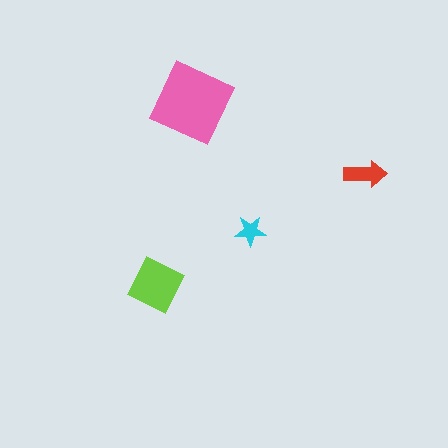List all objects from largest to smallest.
The pink diamond, the lime square, the red arrow, the cyan star.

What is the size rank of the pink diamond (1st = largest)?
1st.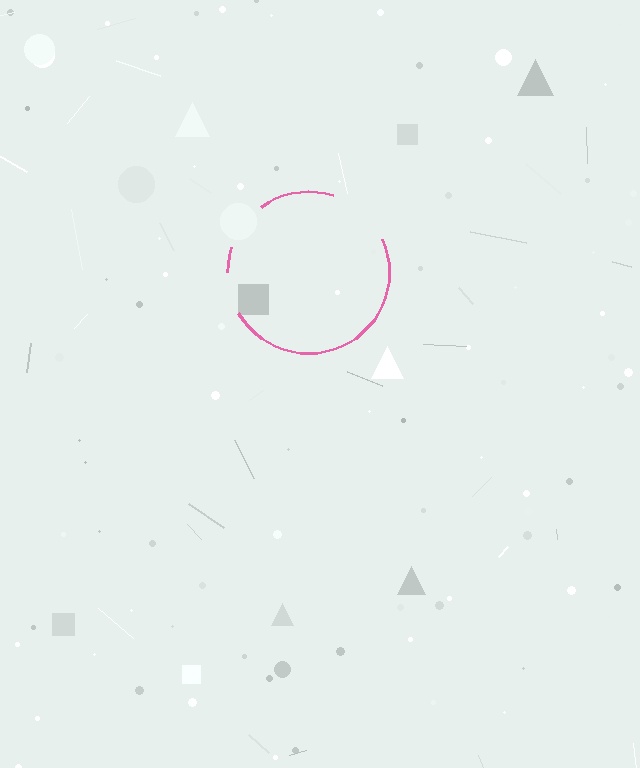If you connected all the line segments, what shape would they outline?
They would outline a circle.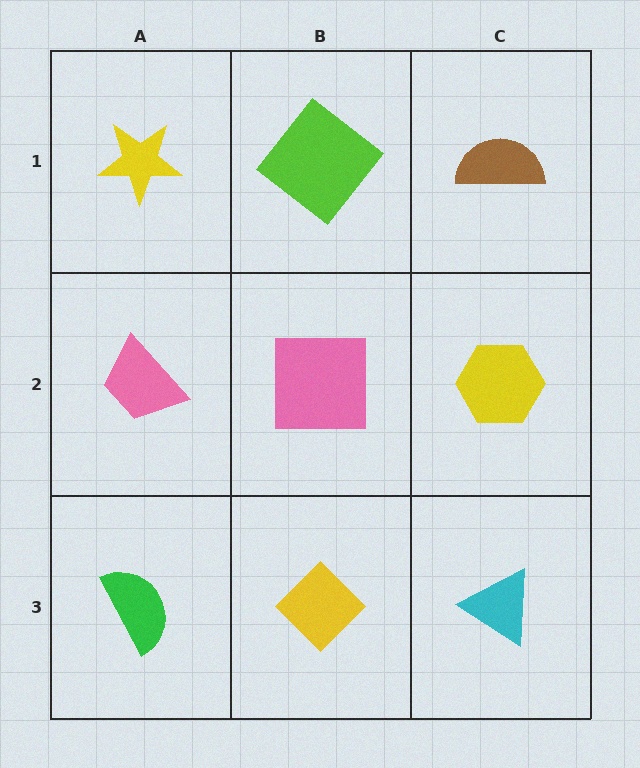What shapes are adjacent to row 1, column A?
A pink trapezoid (row 2, column A), a lime diamond (row 1, column B).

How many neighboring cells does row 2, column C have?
3.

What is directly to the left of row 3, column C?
A yellow diamond.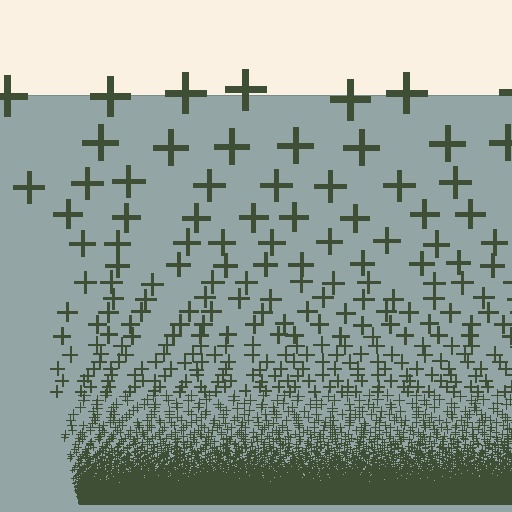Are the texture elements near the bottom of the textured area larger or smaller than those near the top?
Smaller. The gradient is inverted — elements near the bottom are smaller and denser.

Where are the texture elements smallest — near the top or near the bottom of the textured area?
Near the bottom.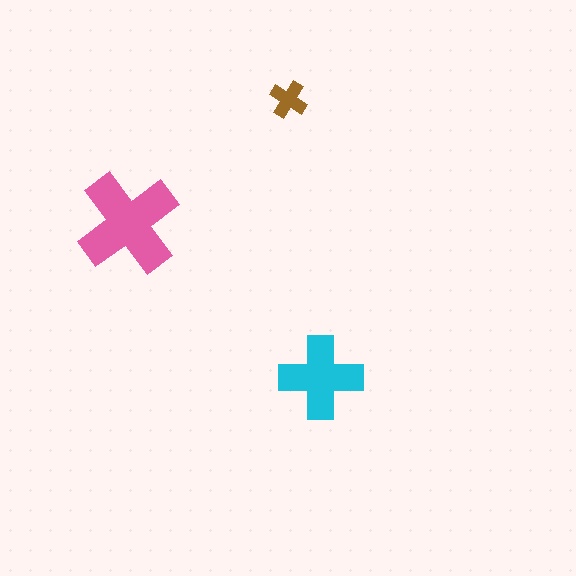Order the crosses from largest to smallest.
the pink one, the cyan one, the brown one.